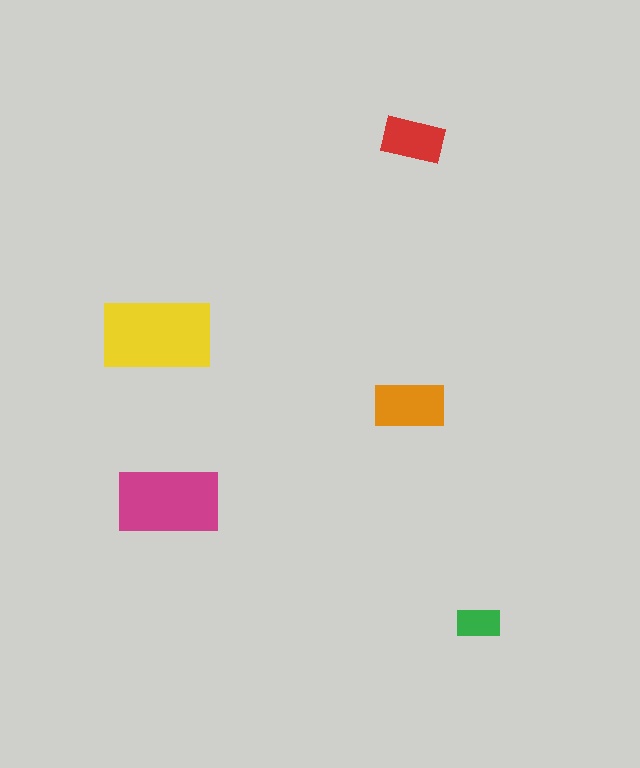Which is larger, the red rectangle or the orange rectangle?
The orange one.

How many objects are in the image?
There are 5 objects in the image.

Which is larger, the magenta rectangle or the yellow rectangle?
The yellow one.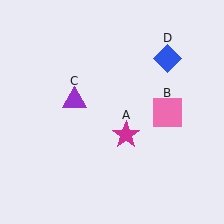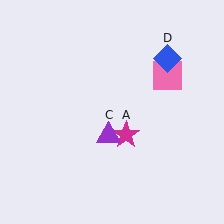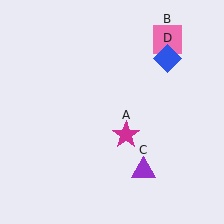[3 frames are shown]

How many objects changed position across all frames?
2 objects changed position: pink square (object B), purple triangle (object C).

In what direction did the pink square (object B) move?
The pink square (object B) moved up.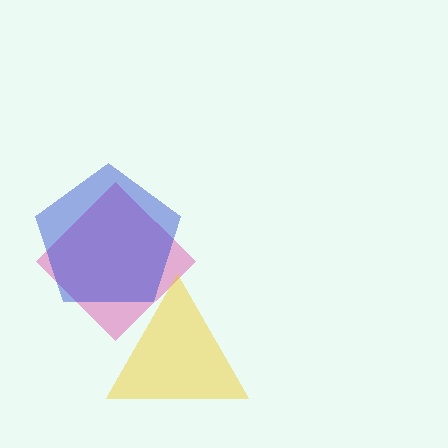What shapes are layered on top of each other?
The layered shapes are: a pink diamond, a yellow triangle, a blue pentagon.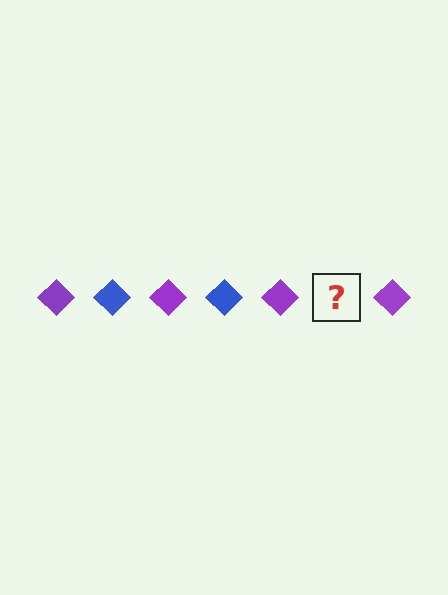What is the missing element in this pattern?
The missing element is a blue diamond.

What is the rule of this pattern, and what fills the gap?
The rule is that the pattern cycles through purple, blue diamonds. The gap should be filled with a blue diamond.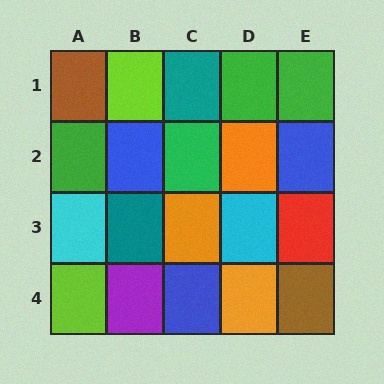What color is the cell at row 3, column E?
Red.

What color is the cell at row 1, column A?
Brown.